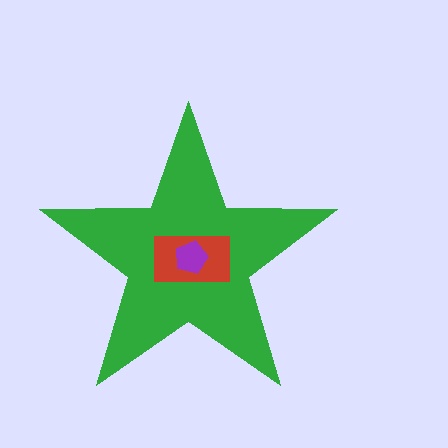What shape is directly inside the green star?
The red rectangle.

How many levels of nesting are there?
3.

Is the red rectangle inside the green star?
Yes.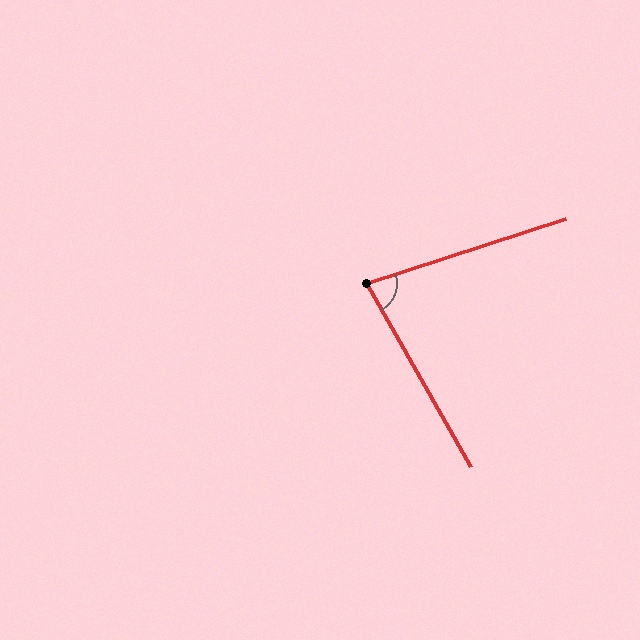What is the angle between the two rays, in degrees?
Approximately 78 degrees.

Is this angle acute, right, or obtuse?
It is acute.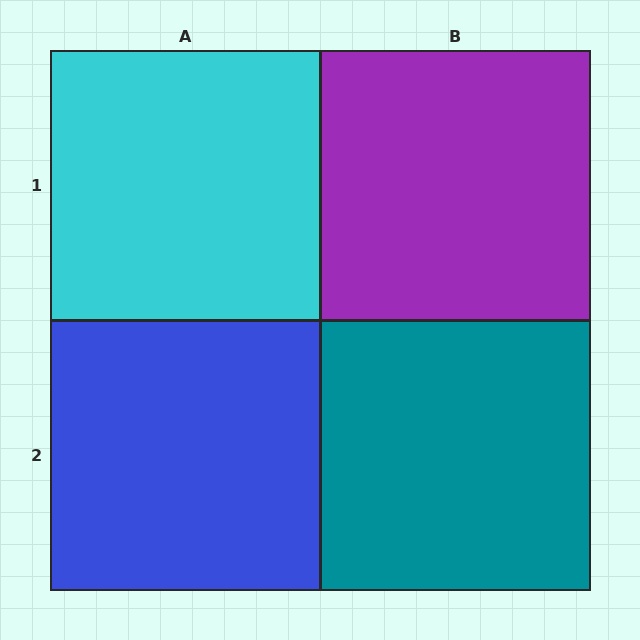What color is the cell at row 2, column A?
Blue.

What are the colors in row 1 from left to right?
Cyan, purple.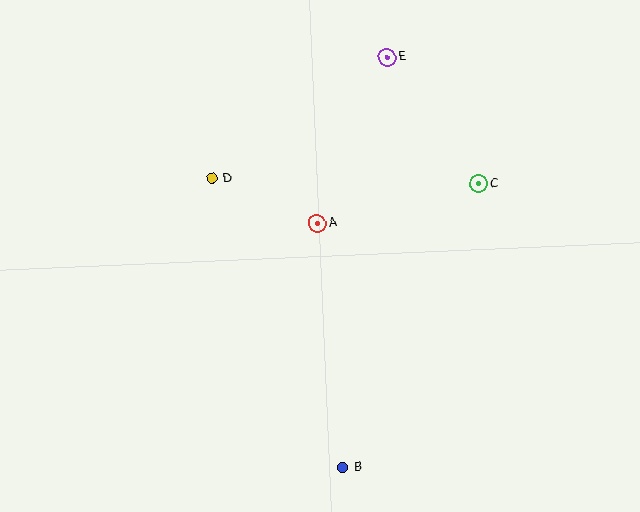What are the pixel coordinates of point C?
Point C is at (479, 184).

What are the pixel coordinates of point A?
Point A is at (317, 223).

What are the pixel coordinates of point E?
Point E is at (387, 57).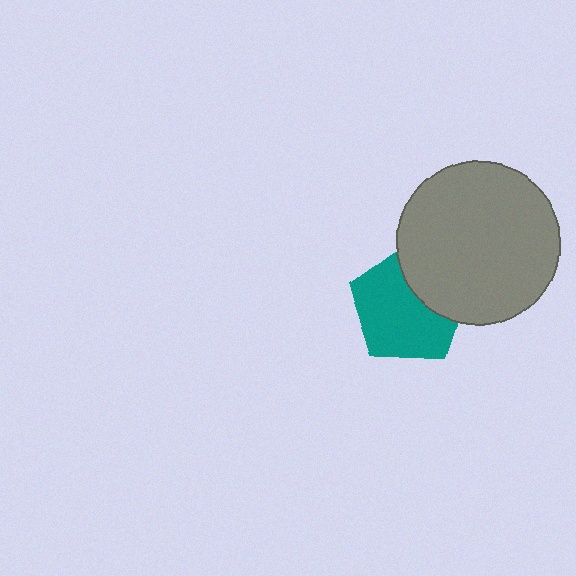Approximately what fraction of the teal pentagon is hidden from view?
Roughly 32% of the teal pentagon is hidden behind the gray circle.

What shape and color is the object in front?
The object in front is a gray circle.